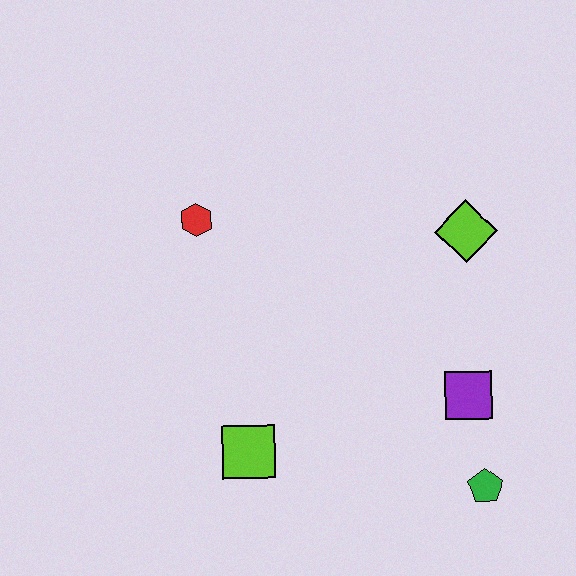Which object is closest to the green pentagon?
The purple square is closest to the green pentagon.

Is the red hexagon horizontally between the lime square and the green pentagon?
No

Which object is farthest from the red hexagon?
The green pentagon is farthest from the red hexagon.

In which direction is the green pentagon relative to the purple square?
The green pentagon is below the purple square.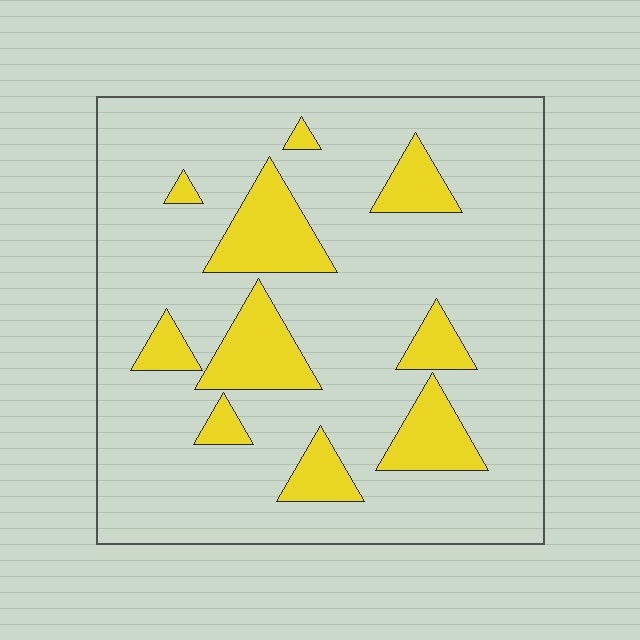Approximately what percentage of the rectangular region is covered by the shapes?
Approximately 20%.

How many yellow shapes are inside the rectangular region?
10.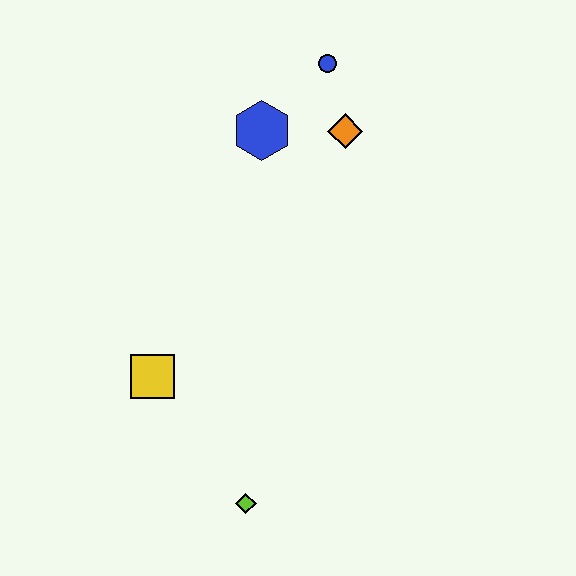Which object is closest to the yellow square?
The lime diamond is closest to the yellow square.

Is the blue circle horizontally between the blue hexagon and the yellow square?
No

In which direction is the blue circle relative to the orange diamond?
The blue circle is above the orange diamond.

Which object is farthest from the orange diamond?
The lime diamond is farthest from the orange diamond.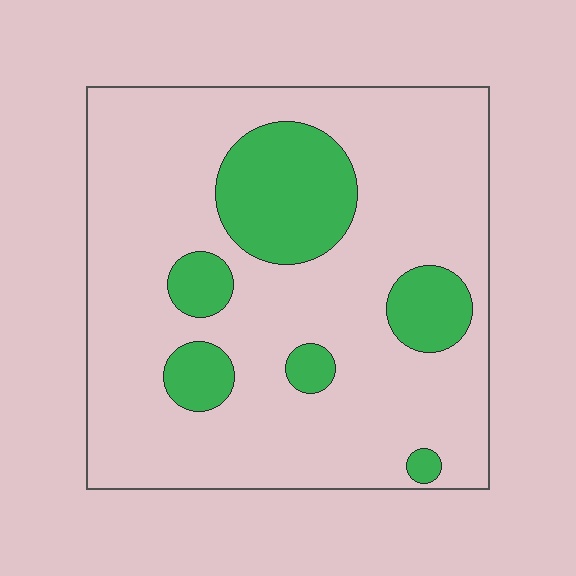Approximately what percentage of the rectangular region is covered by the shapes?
Approximately 20%.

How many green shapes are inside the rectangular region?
6.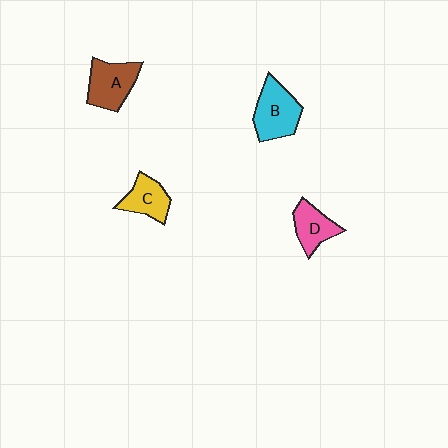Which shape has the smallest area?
Shape D (pink).